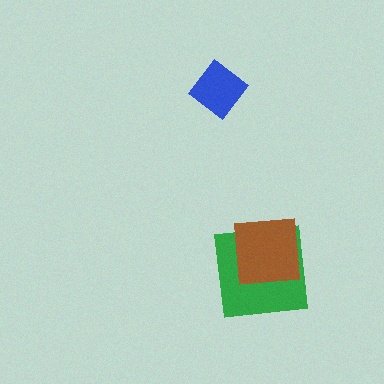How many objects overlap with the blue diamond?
0 objects overlap with the blue diamond.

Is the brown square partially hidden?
No, no other shape covers it.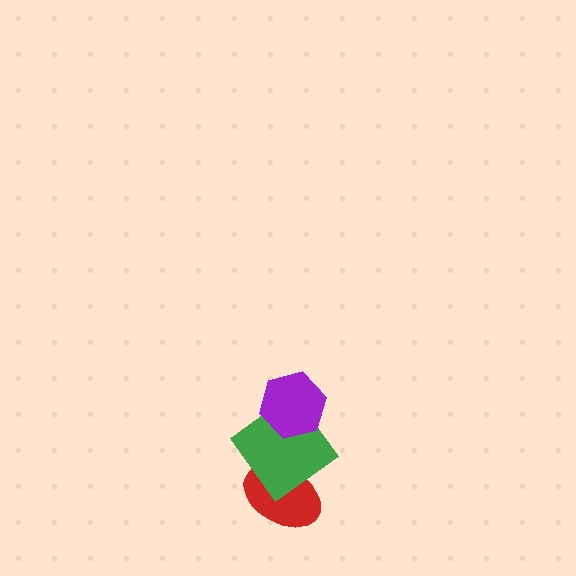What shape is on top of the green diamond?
The purple hexagon is on top of the green diamond.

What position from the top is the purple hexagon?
The purple hexagon is 1st from the top.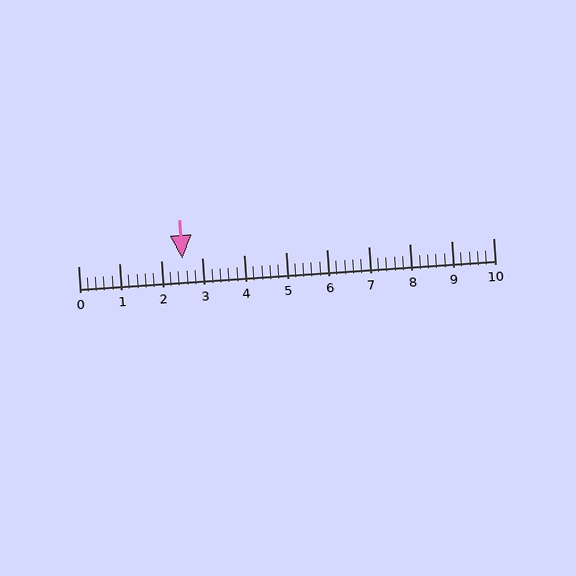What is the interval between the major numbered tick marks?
The major tick marks are spaced 1 units apart.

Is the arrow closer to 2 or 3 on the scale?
The arrow is closer to 3.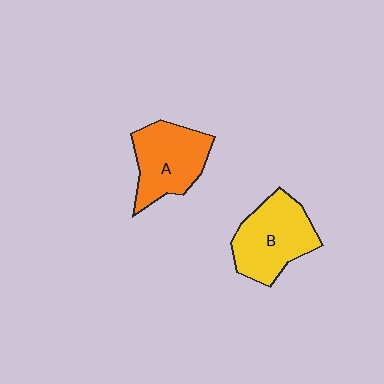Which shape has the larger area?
Shape B (yellow).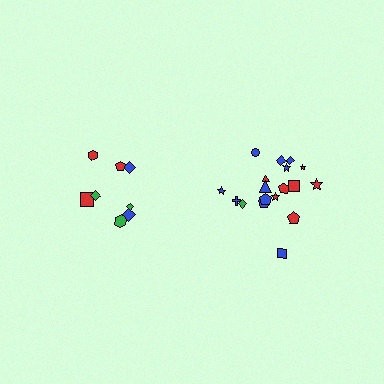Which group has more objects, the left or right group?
The right group.